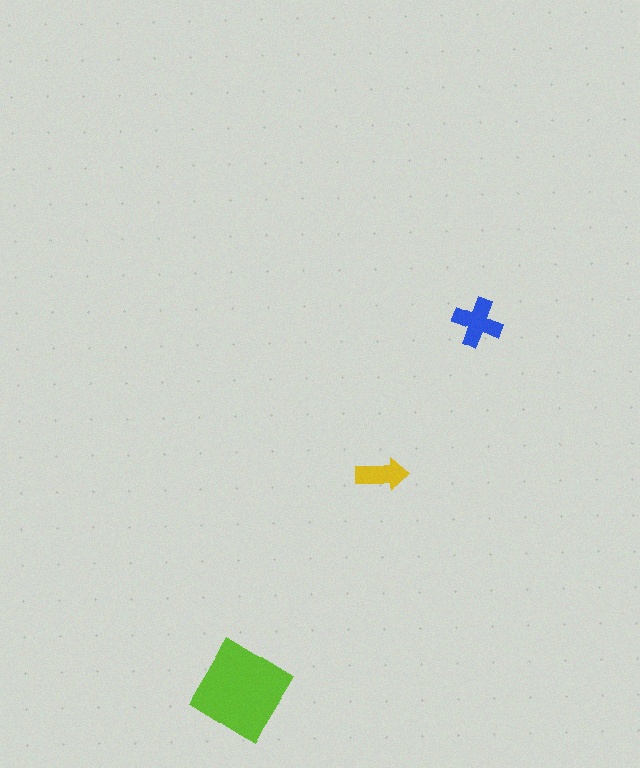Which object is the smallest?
The yellow arrow.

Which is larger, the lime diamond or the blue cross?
The lime diamond.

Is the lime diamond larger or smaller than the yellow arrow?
Larger.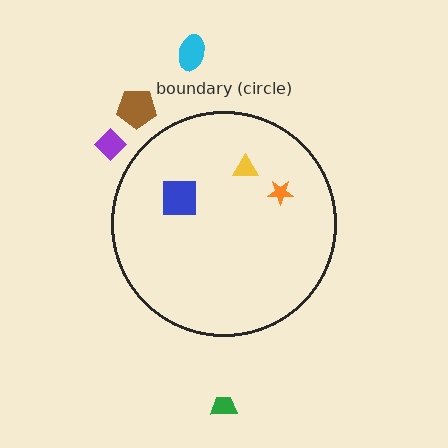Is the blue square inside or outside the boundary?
Inside.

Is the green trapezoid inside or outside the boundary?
Outside.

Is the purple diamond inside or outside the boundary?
Outside.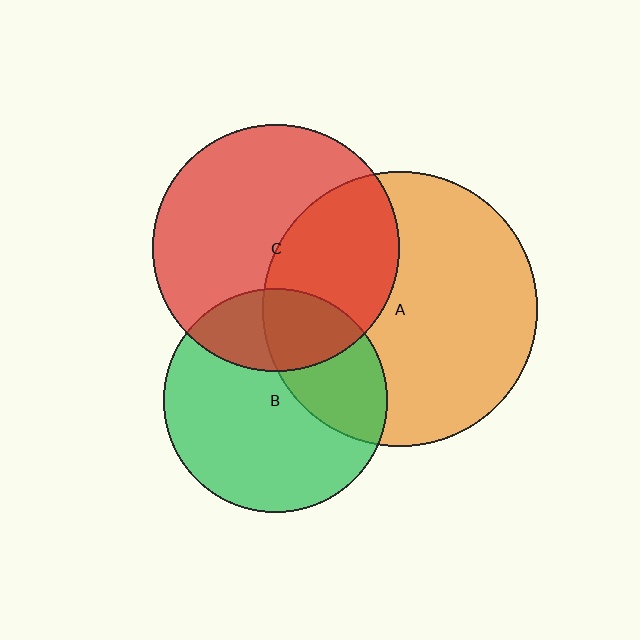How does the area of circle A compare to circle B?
Approximately 1.5 times.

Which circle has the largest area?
Circle A (orange).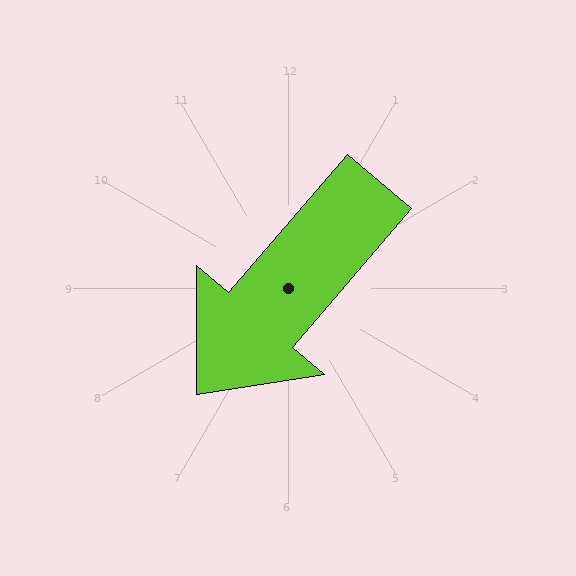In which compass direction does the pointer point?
Southwest.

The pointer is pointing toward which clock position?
Roughly 7 o'clock.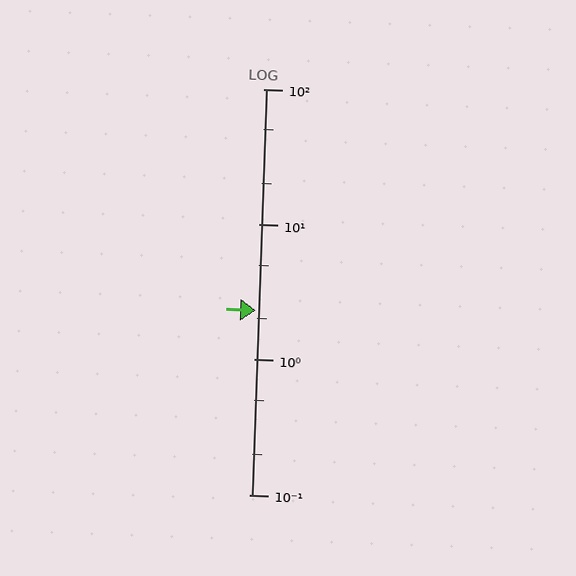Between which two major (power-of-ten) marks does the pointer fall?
The pointer is between 1 and 10.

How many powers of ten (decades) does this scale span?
The scale spans 3 decades, from 0.1 to 100.